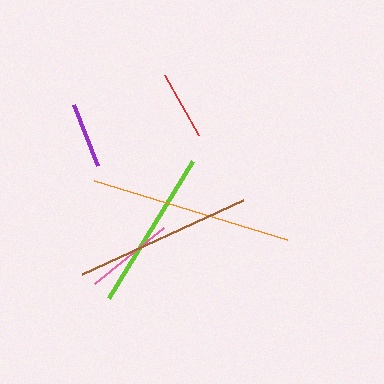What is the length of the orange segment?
The orange segment is approximately 202 pixels long.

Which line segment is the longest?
The orange line is the longest at approximately 202 pixels.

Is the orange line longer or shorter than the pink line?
The orange line is longer than the pink line.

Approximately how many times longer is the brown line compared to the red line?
The brown line is approximately 2.6 times the length of the red line.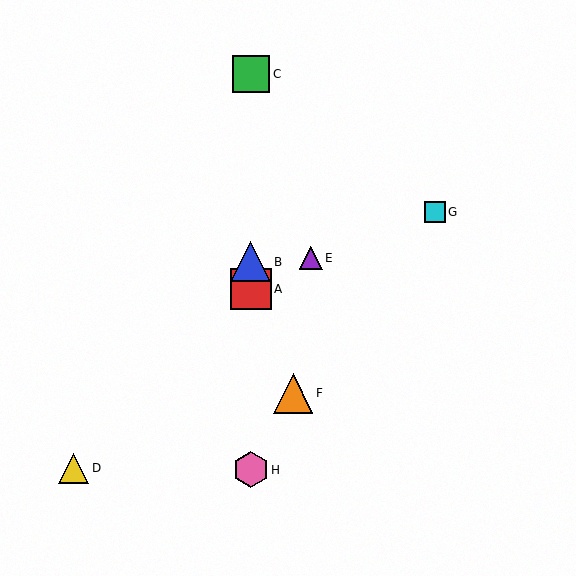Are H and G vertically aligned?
No, H is at x≈251 and G is at x≈435.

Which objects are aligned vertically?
Objects A, B, C, H are aligned vertically.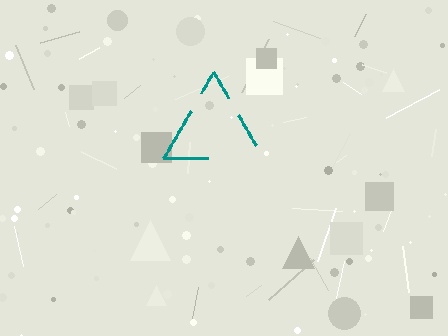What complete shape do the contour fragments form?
The contour fragments form a triangle.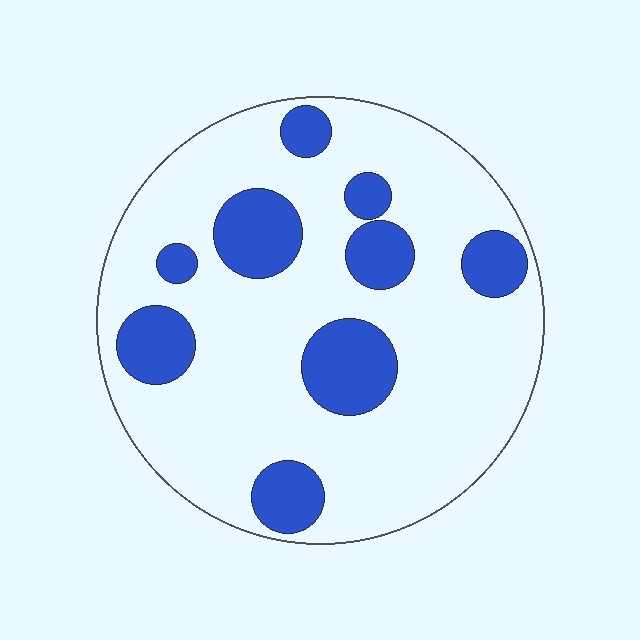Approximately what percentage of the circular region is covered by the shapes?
Approximately 25%.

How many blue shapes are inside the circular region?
9.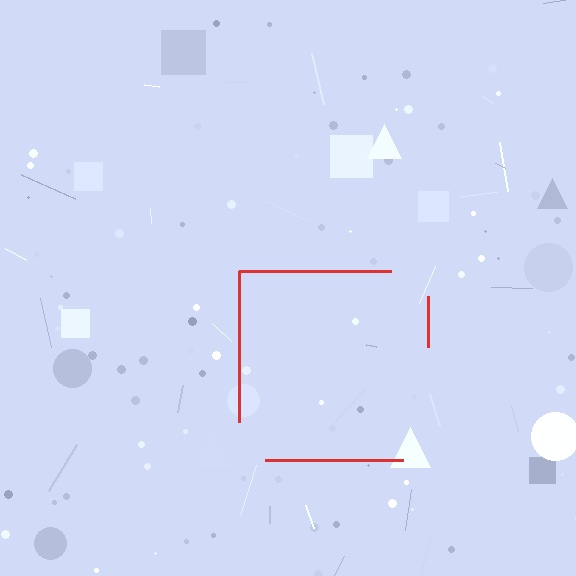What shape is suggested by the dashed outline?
The dashed outline suggests a square.